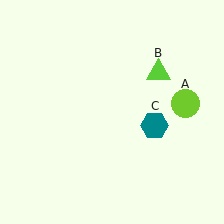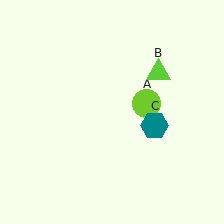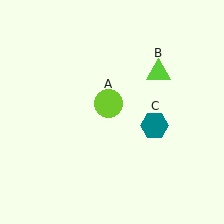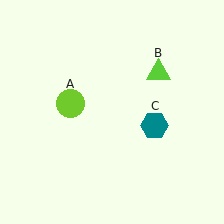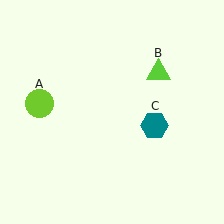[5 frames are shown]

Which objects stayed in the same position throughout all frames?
Lime triangle (object B) and teal hexagon (object C) remained stationary.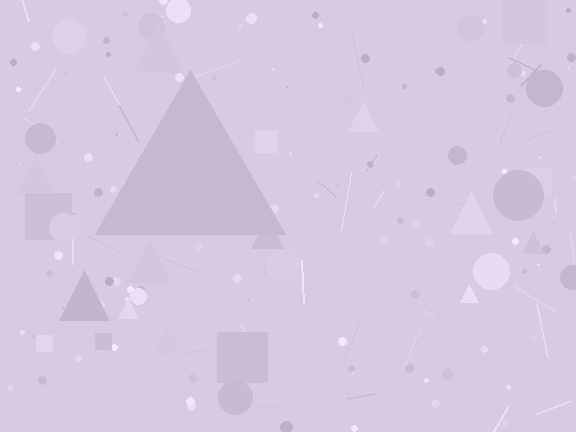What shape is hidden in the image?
A triangle is hidden in the image.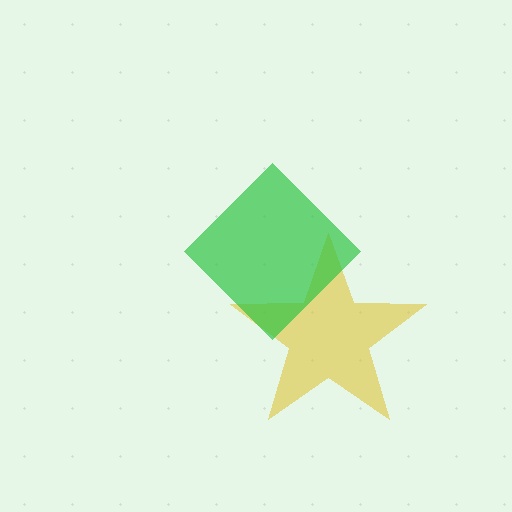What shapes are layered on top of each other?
The layered shapes are: a yellow star, a green diamond.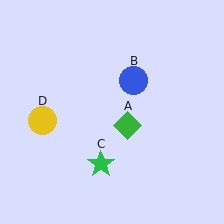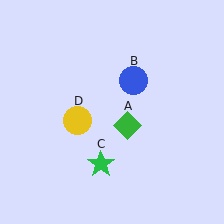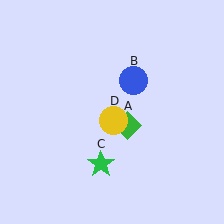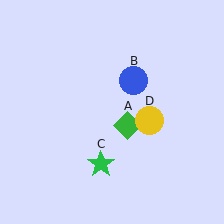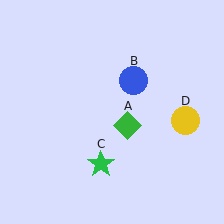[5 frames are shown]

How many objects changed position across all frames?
1 object changed position: yellow circle (object D).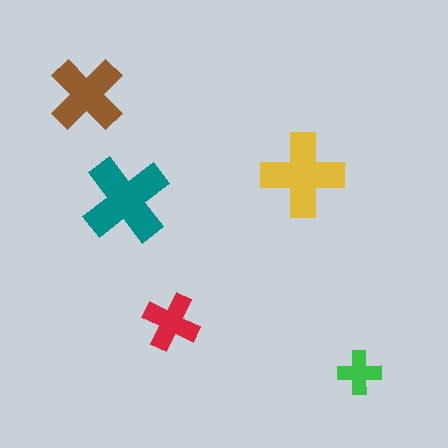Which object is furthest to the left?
The brown cross is leftmost.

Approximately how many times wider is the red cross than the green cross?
About 1.5 times wider.